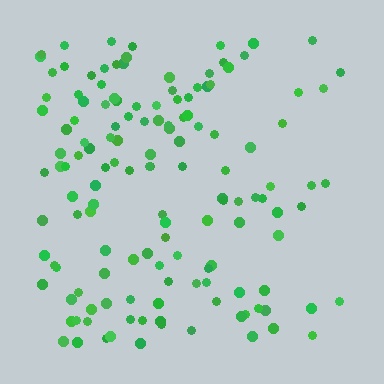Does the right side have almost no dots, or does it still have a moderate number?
Still a moderate number, just noticeably fewer than the left.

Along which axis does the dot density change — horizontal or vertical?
Horizontal.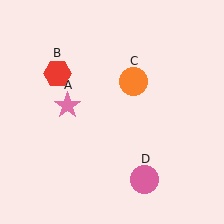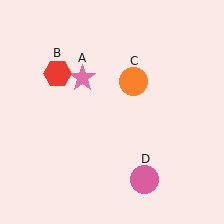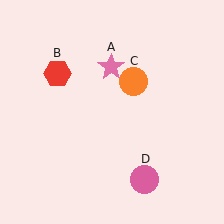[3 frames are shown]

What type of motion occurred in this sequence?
The pink star (object A) rotated clockwise around the center of the scene.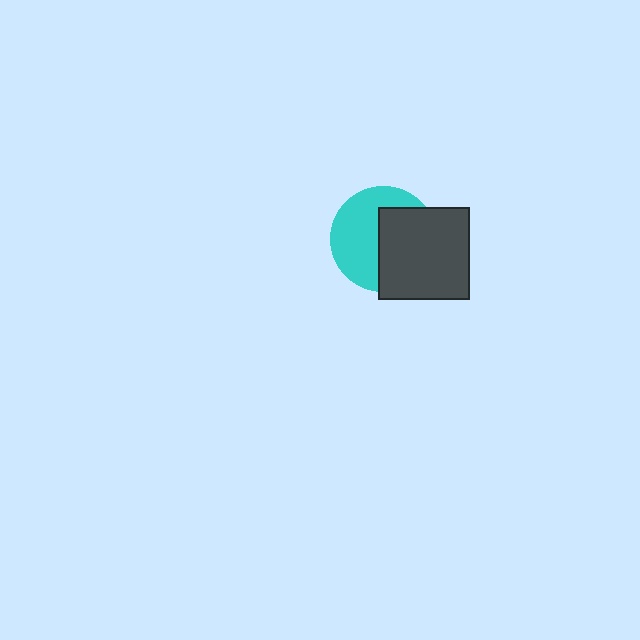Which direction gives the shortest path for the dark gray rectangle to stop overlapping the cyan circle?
Moving right gives the shortest separation.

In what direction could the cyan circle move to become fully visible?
The cyan circle could move left. That would shift it out from behind the dark gray rectangle entirely.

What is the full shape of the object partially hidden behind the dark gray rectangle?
The partially hidden object is a cyan circle.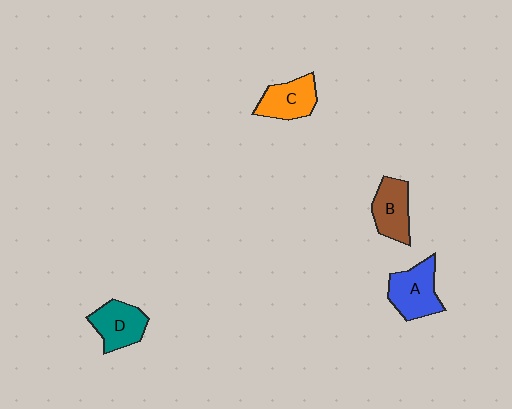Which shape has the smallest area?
Shape B (brown).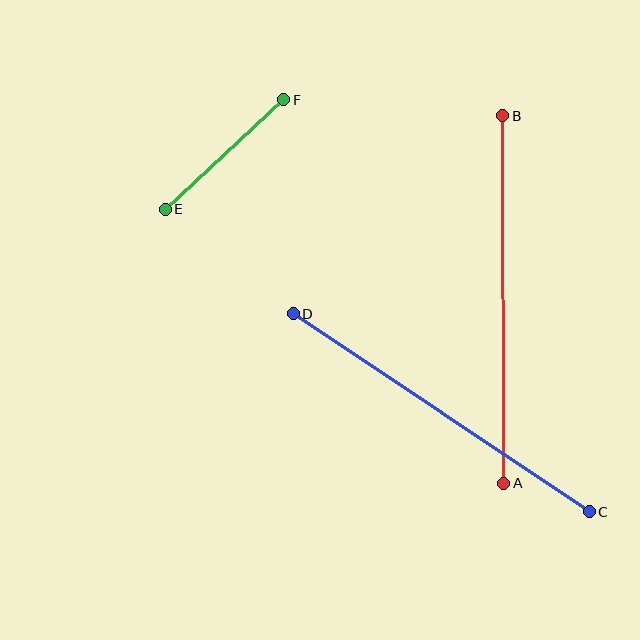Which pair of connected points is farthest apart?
Points A and B are farthest apart.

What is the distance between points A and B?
The distance is approximately 367 pixels.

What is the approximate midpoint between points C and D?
The midpoint is at approximately (441, 413) pixels.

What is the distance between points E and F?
The distance is approximately 161 pixels.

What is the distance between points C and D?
The distance is approximately 356 pixels.